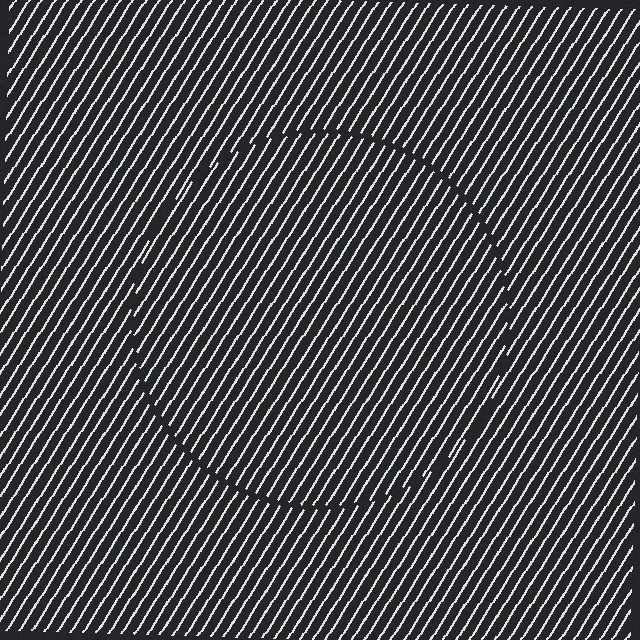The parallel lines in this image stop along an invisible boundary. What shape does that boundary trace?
An illusory circle. The interior of the shape contains the same grating, shifted by half a period — the contour is defined by the phase discontinuity where line-ends from the inner and outer gratings abut.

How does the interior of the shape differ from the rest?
The interior of the shape contains the same grating, shifted by half a period — the contour is defined by the phase discontinuity where line-ends from the inner and outer gratings abut.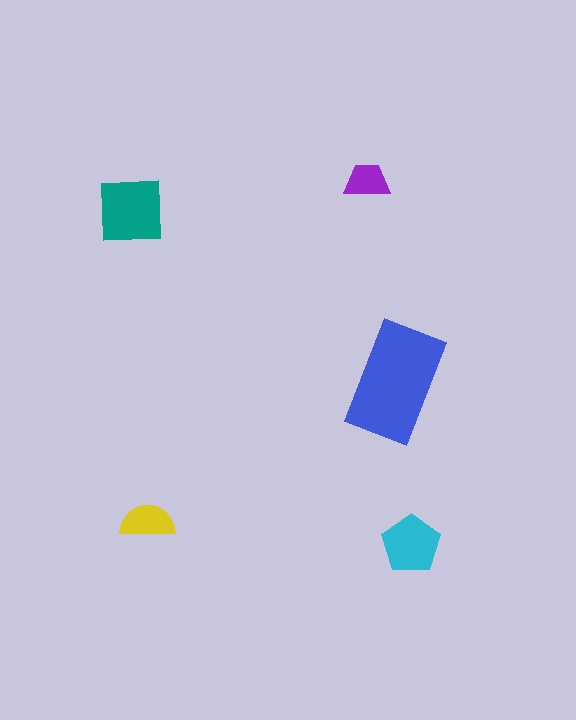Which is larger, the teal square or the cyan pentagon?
The teal square.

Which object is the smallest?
The purple trapezoid.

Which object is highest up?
The purple trapezoid is topmost.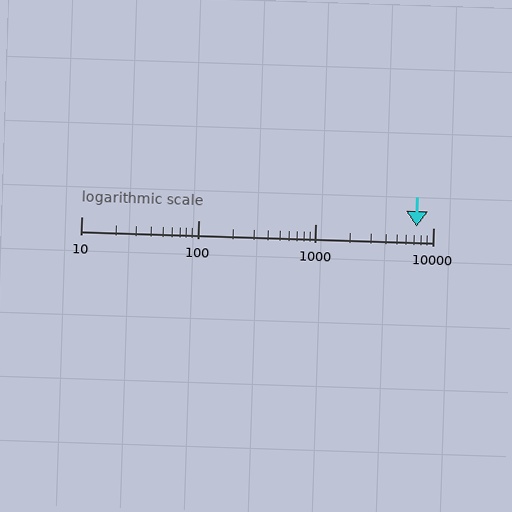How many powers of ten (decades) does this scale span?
The scale spans 3 decades, from 10 to 10000.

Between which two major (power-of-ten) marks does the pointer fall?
The pointer is between 1000 and 10000.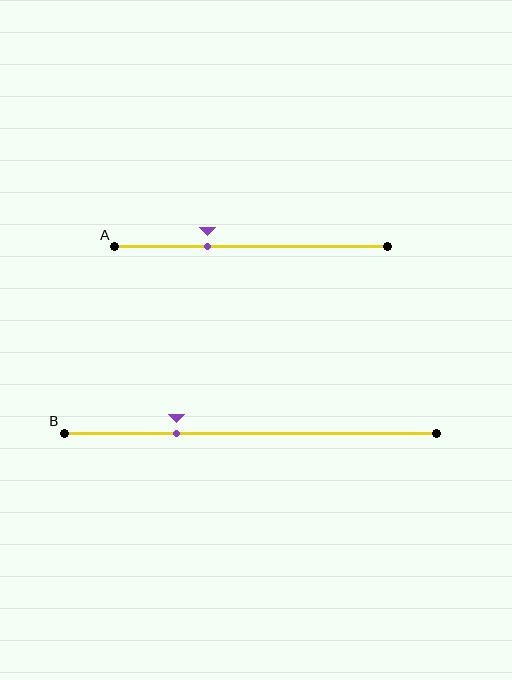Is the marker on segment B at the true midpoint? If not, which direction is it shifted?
No, the marker on segment B is shifted to the left by about 20% of the segment length.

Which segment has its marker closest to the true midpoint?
Segment A has its marker closest to the true midpoint.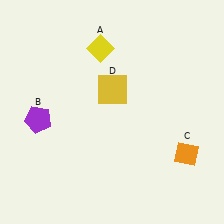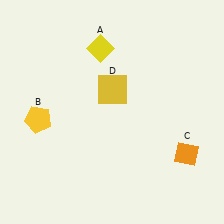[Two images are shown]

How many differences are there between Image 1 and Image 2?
There is 1 difference between the two images.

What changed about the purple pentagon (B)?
In Image 1, B is purple. In Image 2, it changed to yellow.